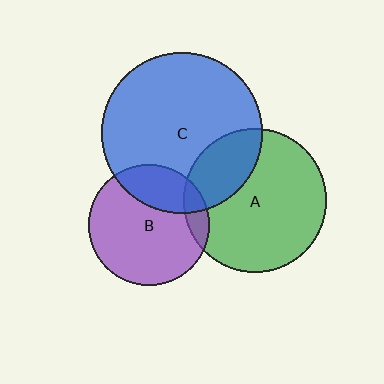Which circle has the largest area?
Circle C (blue).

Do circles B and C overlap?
Yes.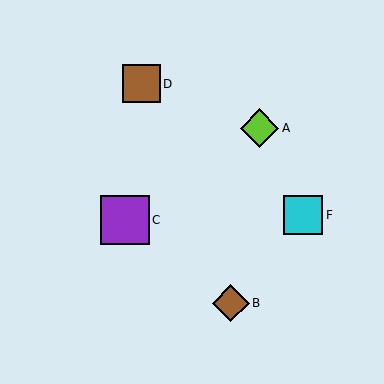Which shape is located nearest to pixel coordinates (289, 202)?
The cyan square (labeled F) at (303, 215) is nearest to that location.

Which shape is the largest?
The purple square (labeled C) is the largest.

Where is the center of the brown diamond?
The center of the brown diamond is at (231, 303).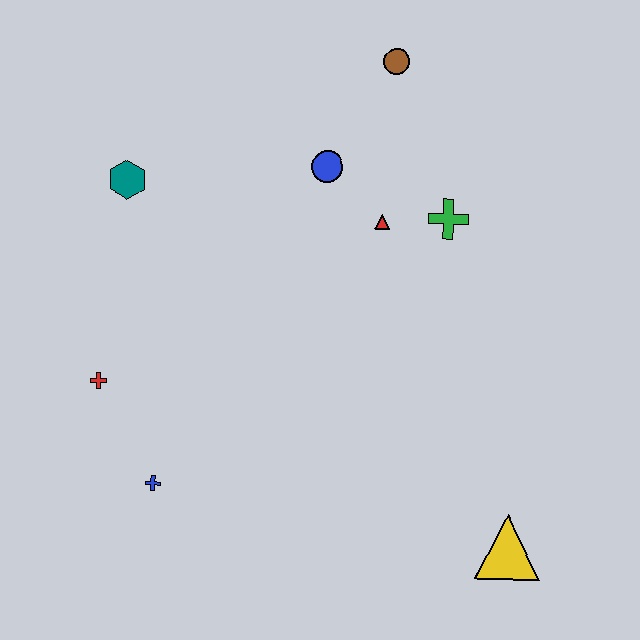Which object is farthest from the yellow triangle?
The teal hexagon is farthest from the yellow triangle.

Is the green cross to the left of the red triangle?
No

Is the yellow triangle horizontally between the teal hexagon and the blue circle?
No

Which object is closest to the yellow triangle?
The green cross is closest to the yellow triangle.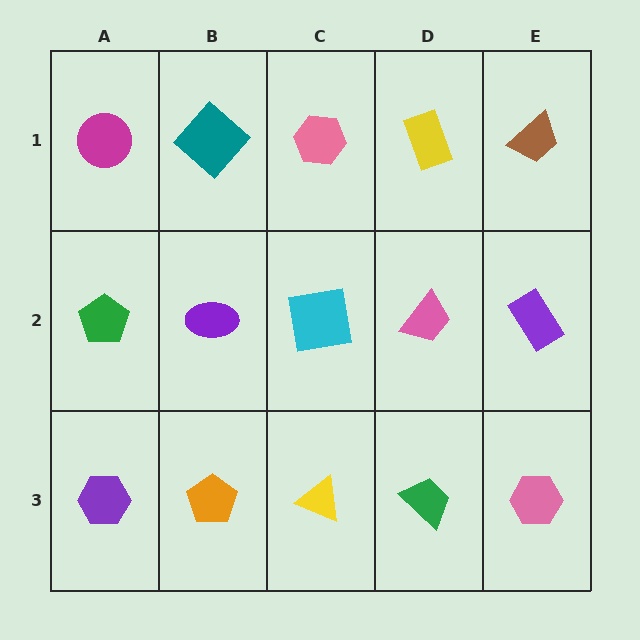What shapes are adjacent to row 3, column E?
A purple rectangle (row 2, column E), a green trapezoid (row 3, column D).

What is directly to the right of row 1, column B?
A pink hexagon.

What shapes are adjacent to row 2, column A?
A magenta circle (row 1, column A), a purple hexagon (row 3, column A), a purple ellipse (row 2, column B).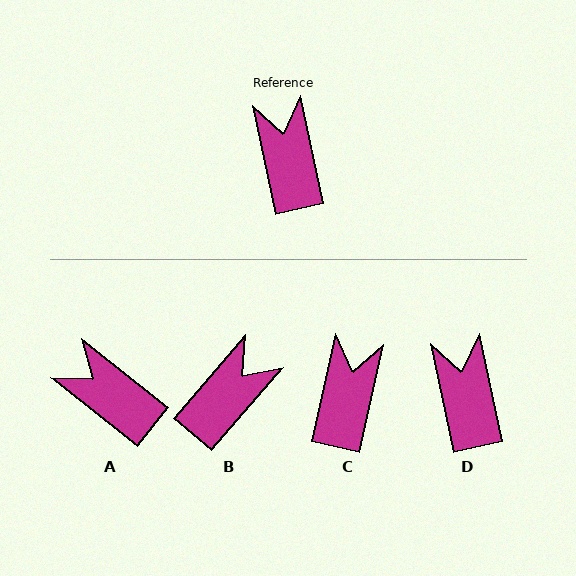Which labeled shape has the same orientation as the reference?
D.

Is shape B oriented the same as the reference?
No, it is off by about 53 degrees.